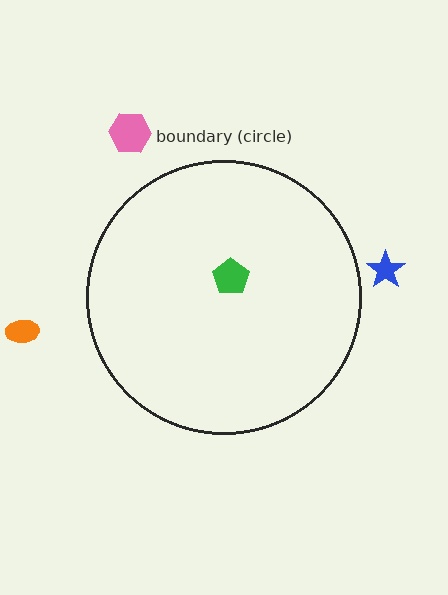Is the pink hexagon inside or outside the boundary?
Outside.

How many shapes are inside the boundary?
1 inside, 3 outside.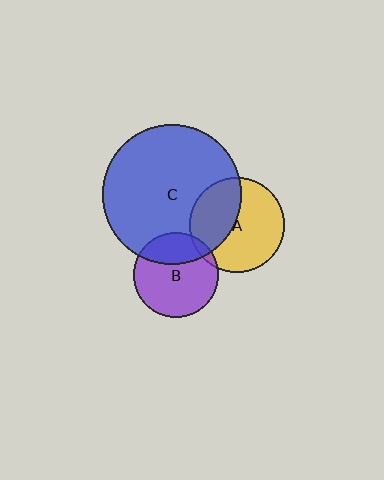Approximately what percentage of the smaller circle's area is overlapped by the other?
Approximately 40%.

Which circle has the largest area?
Circle C (blue).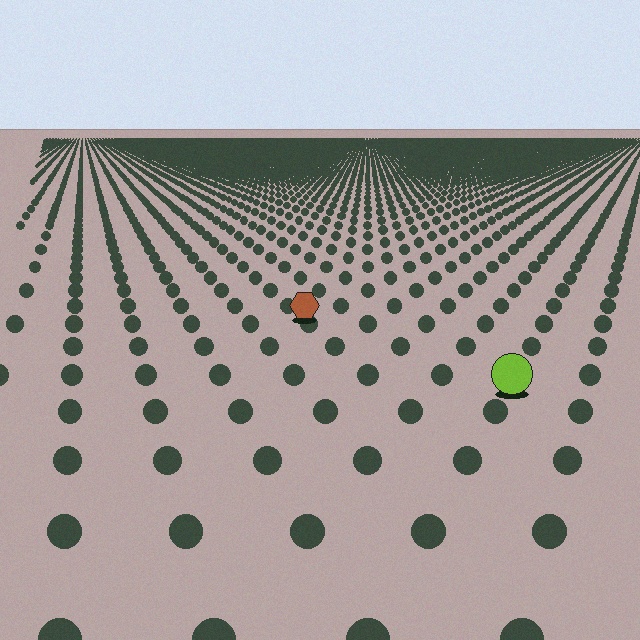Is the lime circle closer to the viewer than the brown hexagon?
Yes. The lime circle is closer — you can tell from the texture gradient: the ground texture is coarser near it.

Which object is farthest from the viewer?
The brown hexagon is farthest from the viewer. It appears smaller and the ground texture around it is denser.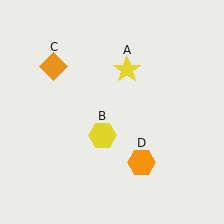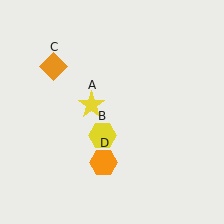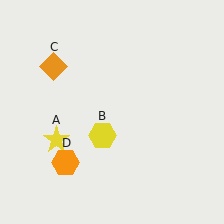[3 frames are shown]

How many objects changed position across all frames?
2 objects changed position: yellow star (object A), orange hexagon (object D).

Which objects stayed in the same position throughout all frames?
Yellow hexagon (object B) and orange diamond (object C) remained stationary.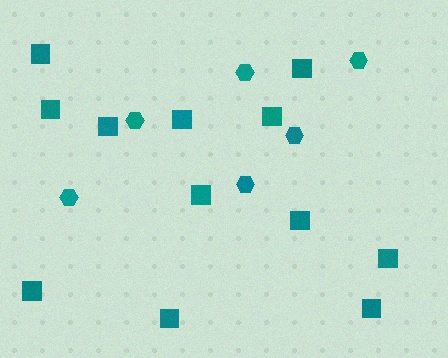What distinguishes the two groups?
There are 2 groups: one group of hexagons (6) and one group of squares (12).